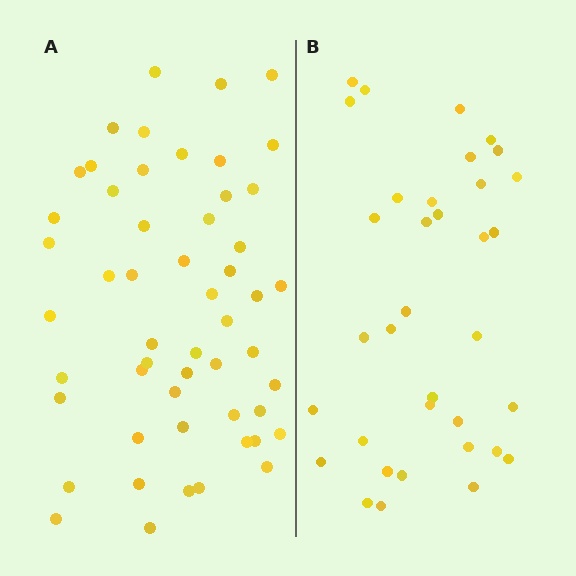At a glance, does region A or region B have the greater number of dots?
Region A (the left region) has more dots.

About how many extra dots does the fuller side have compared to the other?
Region A has approximately 20 more dots than region B.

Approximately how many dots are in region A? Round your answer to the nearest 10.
About 50 dots. (The exact count is 53, which rounds to 50.)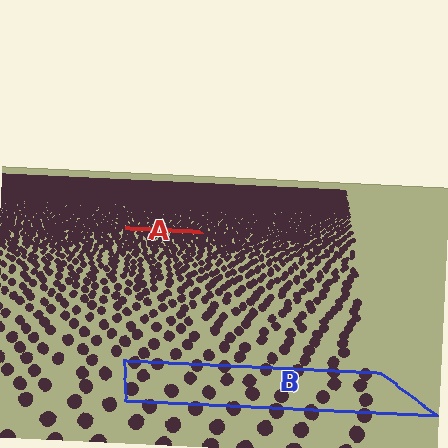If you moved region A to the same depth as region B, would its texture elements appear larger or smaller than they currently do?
They would appear larger. At a closer depth, the same texture elements are projected at a bigger on-screen size.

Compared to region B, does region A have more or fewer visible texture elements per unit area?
Region A has more texture elements per unit area — they are packed more densely because it is farther away.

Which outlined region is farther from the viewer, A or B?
Region A is farther from the viewer — the texture elements inside it appear smaller and more densely packed.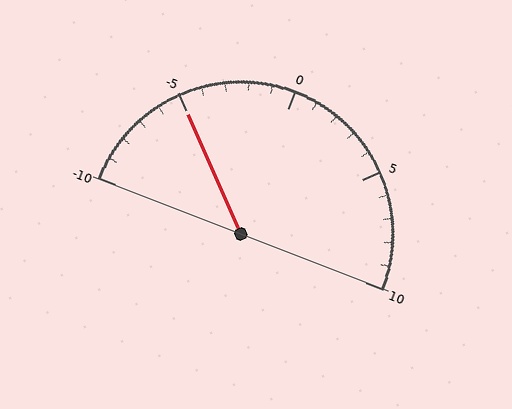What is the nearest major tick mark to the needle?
The nearest major tick mark is -5.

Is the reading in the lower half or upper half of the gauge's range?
The reading is in the lower half of the range (-10 to 10).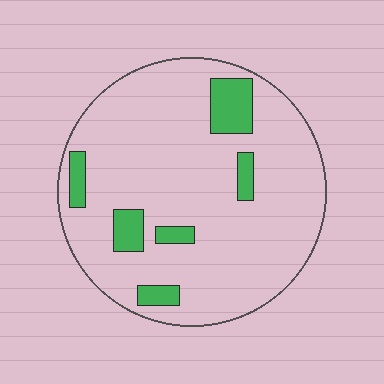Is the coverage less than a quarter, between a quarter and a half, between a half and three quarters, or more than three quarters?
Less than a quarter.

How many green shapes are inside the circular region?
6.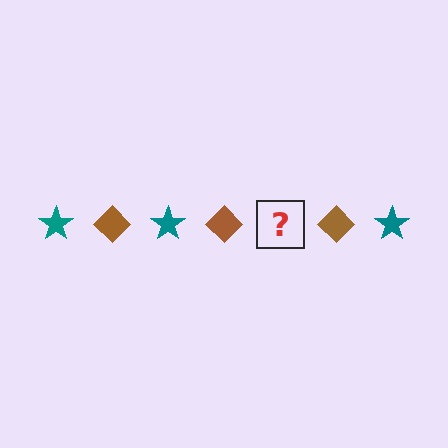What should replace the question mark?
The question mark should be replaced with a teal star.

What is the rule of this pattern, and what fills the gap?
The rule is that the pattern alternates between teal star and brown diamond. The gap should be filled with a teal star.